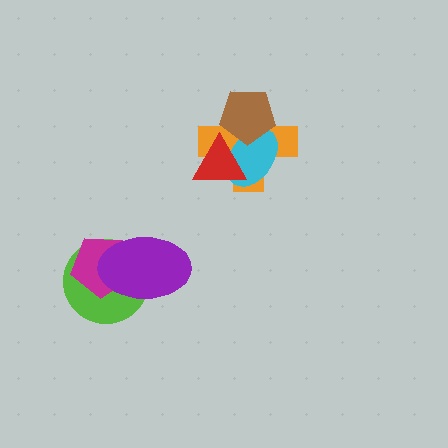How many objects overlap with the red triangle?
2 objects overlap with the red triangle.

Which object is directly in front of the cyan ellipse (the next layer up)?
The brown pentagon is directly in front of the cyan ellipse.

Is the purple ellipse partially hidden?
No, no other shape covers it.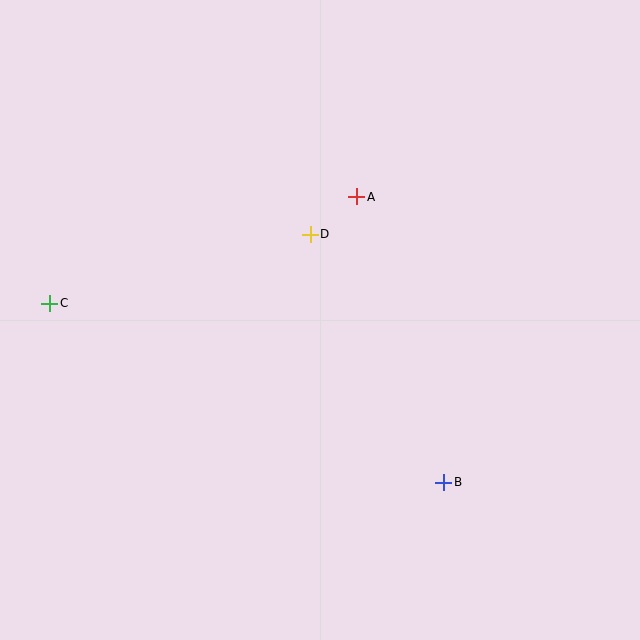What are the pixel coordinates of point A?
Point A is at (357, 197).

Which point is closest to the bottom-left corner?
Point C is closest to the bottom-left corner.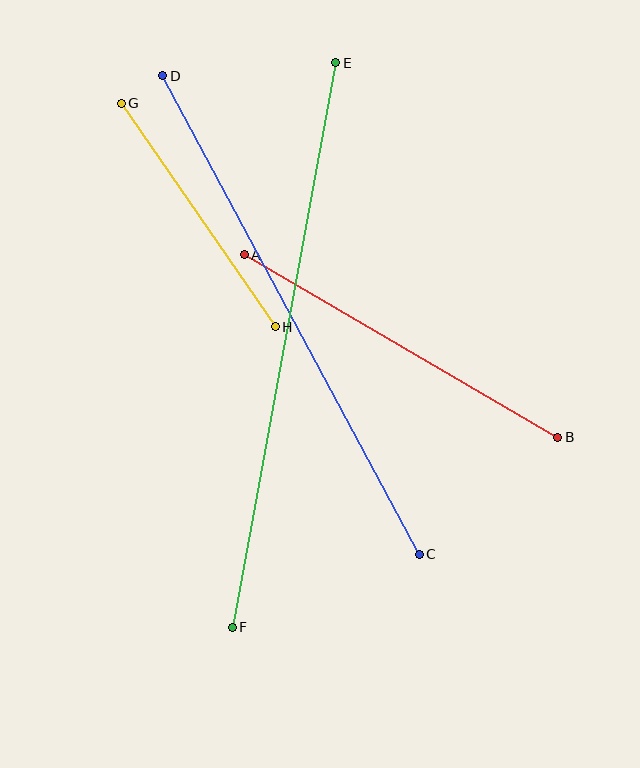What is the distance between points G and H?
The distance is approximately 271 pixels.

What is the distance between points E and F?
The distance is approximately 574 pixels.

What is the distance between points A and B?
The distance is approximately 362 pixels.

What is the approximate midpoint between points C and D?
The midpoint is at approximately (291, 315) pixels.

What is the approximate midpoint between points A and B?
The midpoint is at approximately (401, 346) pixels.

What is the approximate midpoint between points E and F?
The midpoint is at approximately (284, 345) pixels.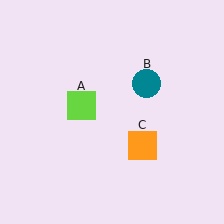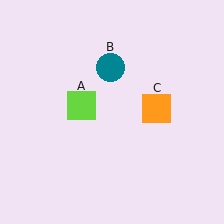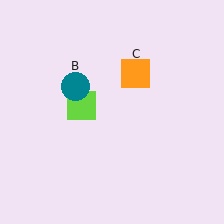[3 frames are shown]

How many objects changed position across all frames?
2 objects changed position: teal circle (object B), orange square (object C).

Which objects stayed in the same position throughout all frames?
Lime square (object A) remained stationary.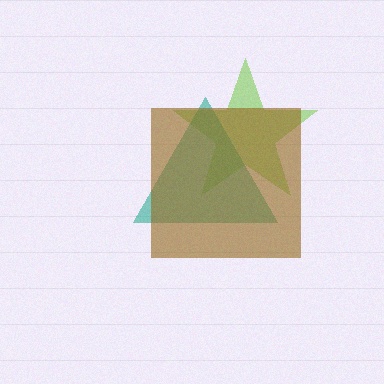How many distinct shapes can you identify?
There are 3 distinct shapes: a lime star, a teal triangle, a brown square.